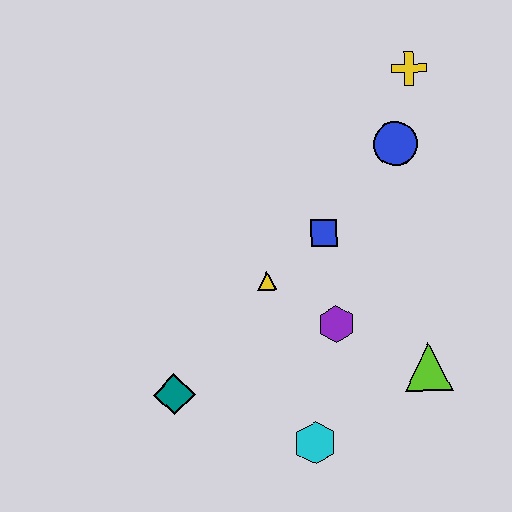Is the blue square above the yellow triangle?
Yes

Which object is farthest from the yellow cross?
The teal diamond is farthest from the yellow cross.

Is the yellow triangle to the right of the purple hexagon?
No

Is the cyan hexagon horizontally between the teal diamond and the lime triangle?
Yes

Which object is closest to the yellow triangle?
The blue square is closest to the yellow triangle.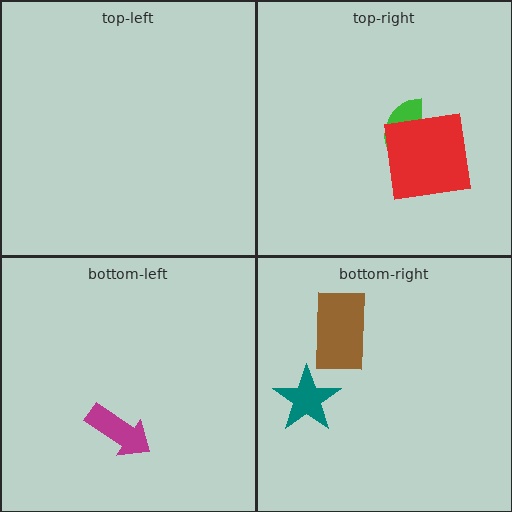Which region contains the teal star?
The bottom-right region.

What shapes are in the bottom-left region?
The magenta arrow.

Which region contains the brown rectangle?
The bottom-right region.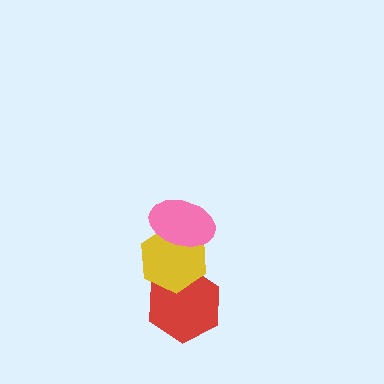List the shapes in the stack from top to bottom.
From top to bottom: the pink ellipse, the yellow hexagon, the red hexagon.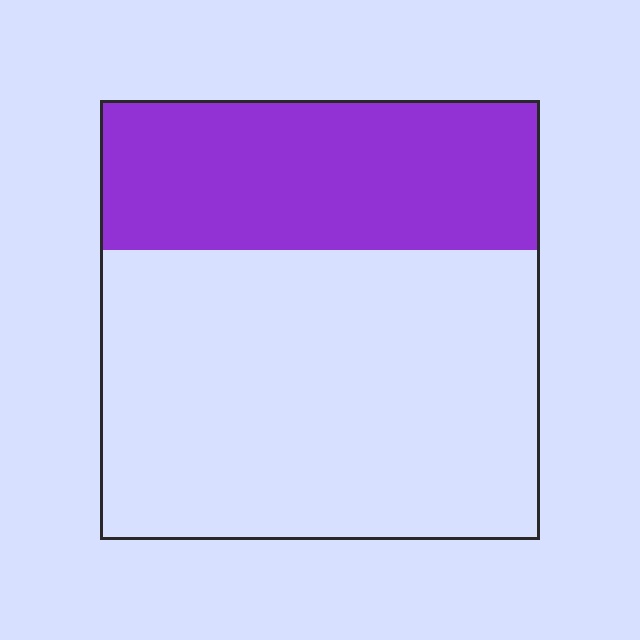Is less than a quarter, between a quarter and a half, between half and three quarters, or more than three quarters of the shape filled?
Between a quarter and a half.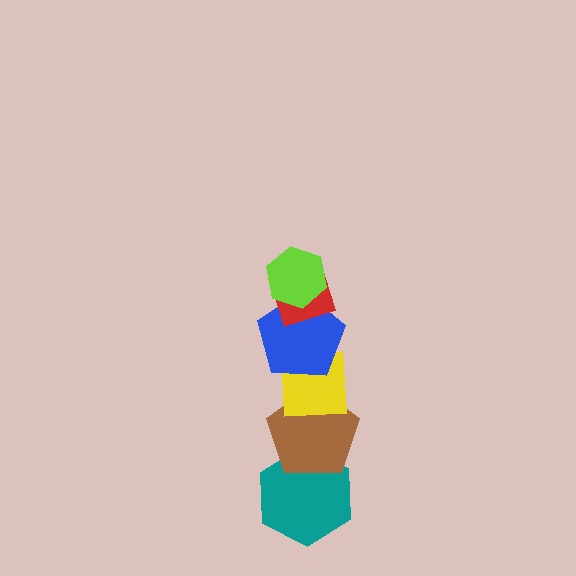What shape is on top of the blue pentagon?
The red diamond is on top of the blue pentagon.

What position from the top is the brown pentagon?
The brown pentagon is 5th from the top.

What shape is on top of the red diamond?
The lime hexagon is on top of the red diamond.